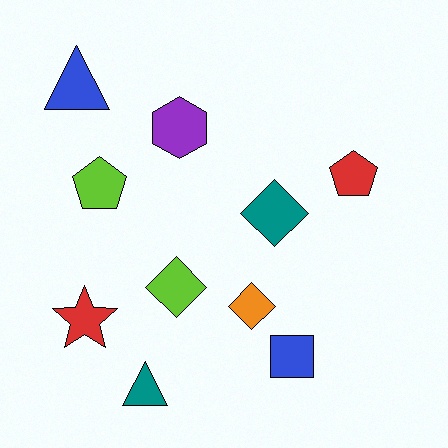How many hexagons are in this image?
There is 1 hexagon.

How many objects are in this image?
There are 10 objects.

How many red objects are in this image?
There are 2 red objects.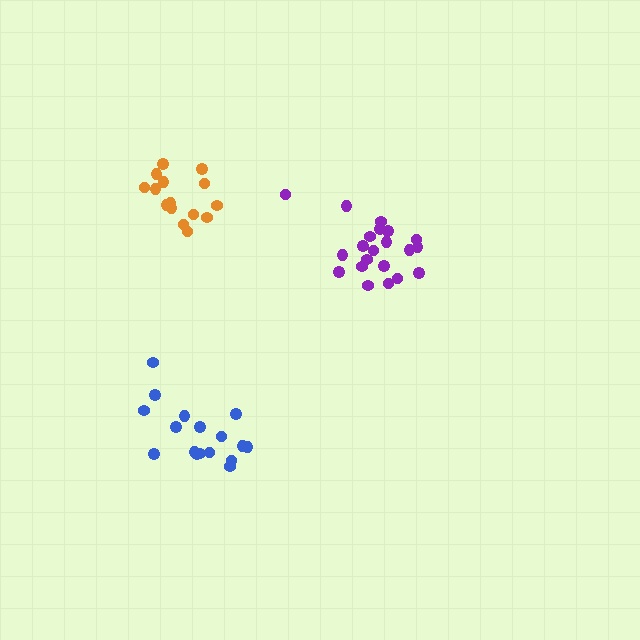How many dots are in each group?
Group 1: 15 dots, Group 2: 21 dots, Group 3: 17 dots (53 total).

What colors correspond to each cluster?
The clusters are colored: orange, purple, blue.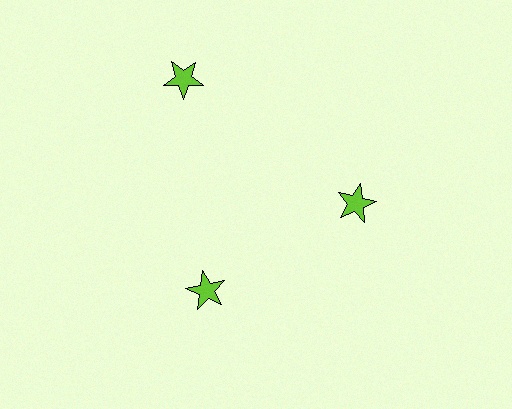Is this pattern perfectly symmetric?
No. The 3 lime stars are arranged in a ring, but one element near the 11 o'clock position is pushed outward from the center, breaking the 3-fold rotational symmetry.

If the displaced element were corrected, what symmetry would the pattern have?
It would have 3-fold rotational symmetry — the pattern would map onto itself every 120 degrees.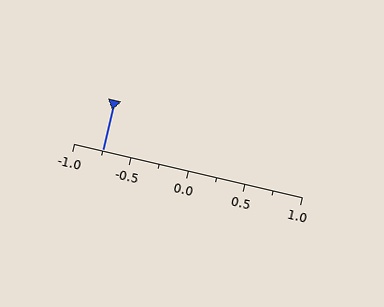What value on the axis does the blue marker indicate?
The marker indicates approximately -0.75.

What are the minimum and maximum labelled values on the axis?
The axis runs from -1.0 to 1.0.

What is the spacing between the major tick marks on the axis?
The major ticks are spaced 0.5 apart.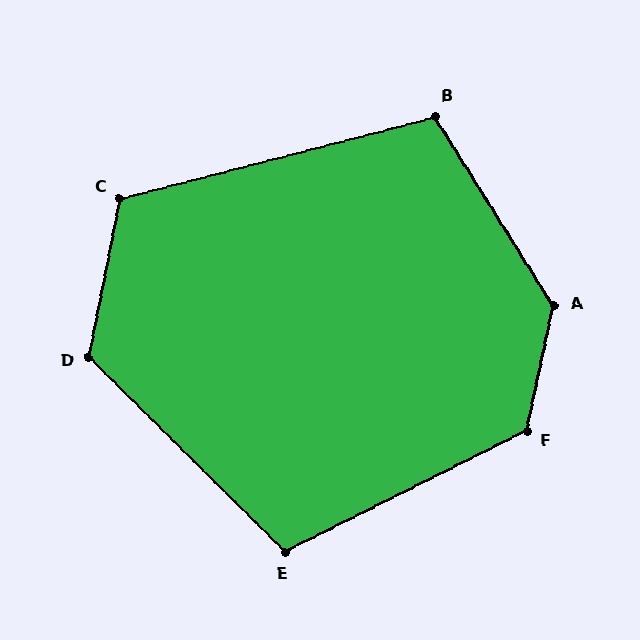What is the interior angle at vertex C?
Approximately 116 degrees (obtuse).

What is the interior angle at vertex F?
Approximately 129 degrees (obtuse).